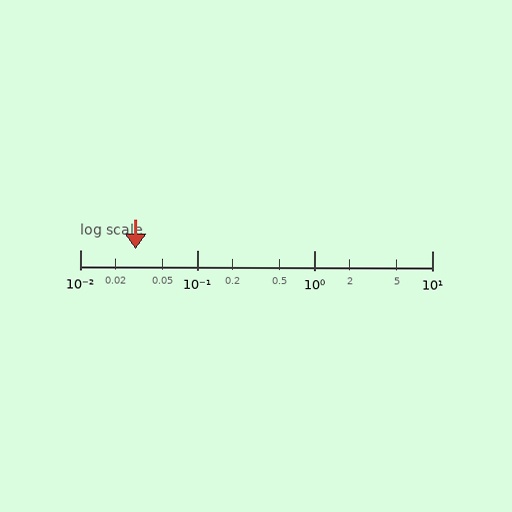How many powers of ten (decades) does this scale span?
The scale spans 3 decades, from 0.01 to 10.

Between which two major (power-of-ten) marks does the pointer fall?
The pointer is between 0.01 and 0.1.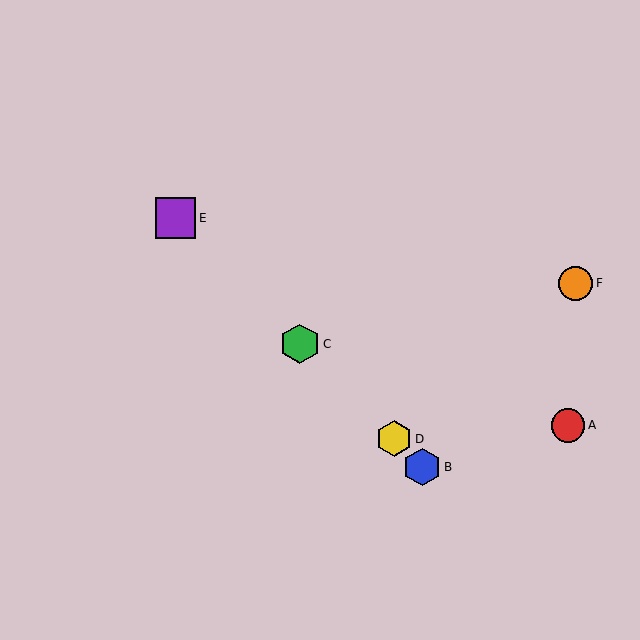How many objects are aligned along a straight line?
4 objects (B, C, D, E) are aligned along a straight line.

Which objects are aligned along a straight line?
Objects B, C, D, E are aligned along a straight line.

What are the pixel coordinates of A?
Object A is at (568, 425).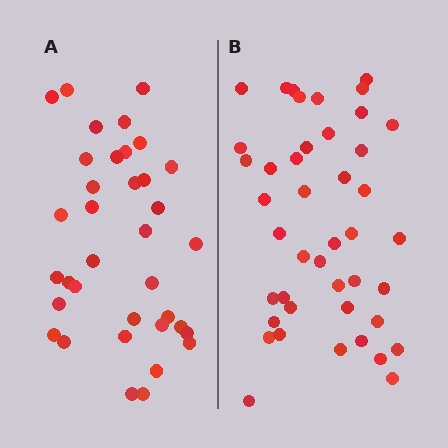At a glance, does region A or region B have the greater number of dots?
Region B (the right region) has more dots.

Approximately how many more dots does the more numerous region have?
Region B has roughly 8 or so more dots than region A.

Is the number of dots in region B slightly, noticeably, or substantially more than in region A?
Region B has only slightly more — the two regions are fairly close. The ratio is roughly 1.2 to 1.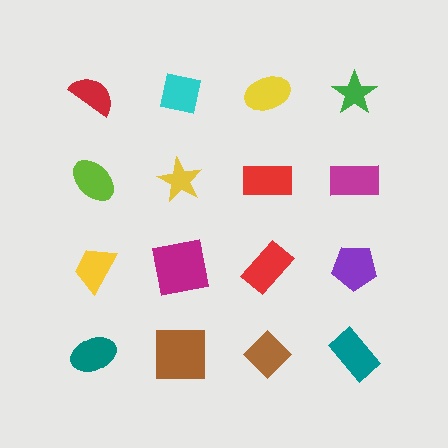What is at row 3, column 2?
A magenta square.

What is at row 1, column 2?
A cyan square.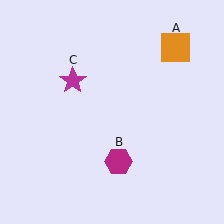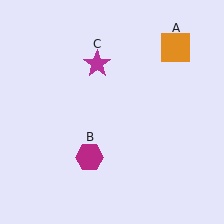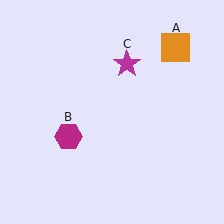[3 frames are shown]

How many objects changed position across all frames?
2 objects changed position: magenta hexagon (object B), magenta star (object C).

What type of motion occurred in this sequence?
The magenta hexagon (object B), magenta star (object C) rotated clockwise around the center of the scene.